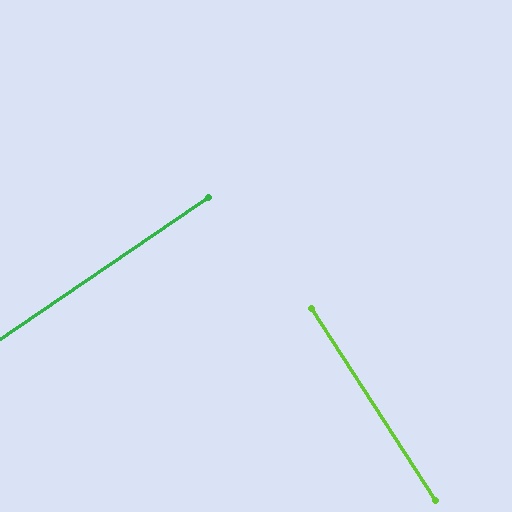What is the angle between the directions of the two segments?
Approximately 89 degrees.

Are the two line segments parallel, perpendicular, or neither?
Perpendicular — they meet at approximately 89°.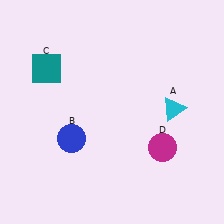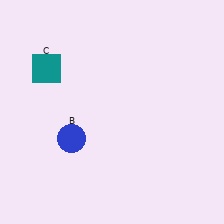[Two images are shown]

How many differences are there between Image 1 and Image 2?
There are 2 differences between the two images.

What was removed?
The cyan triangle (A), the magenta circle (D) were removed in Image 2.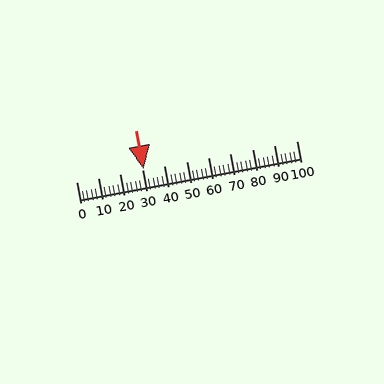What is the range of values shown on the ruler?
The ruler shows values from 0 to 100.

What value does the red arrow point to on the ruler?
The red arrow points to approximately 31.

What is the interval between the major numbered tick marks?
The major tick marks are spaced 10 units apart.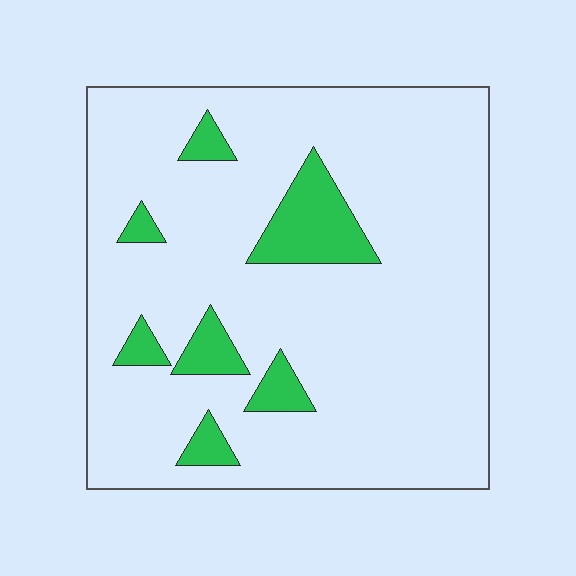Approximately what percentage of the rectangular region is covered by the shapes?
Approximately 10%.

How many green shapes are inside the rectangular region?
7.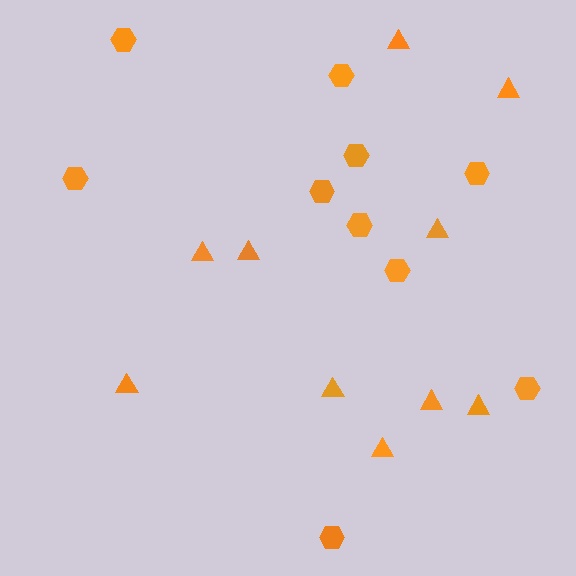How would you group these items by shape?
There are 2 groups: one group of triangles (10) and one group of hexagons (10).